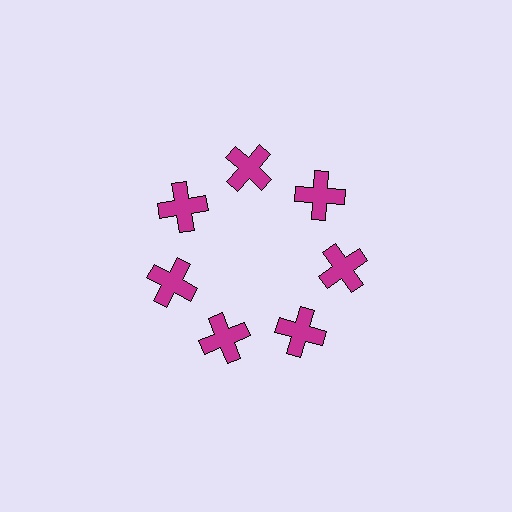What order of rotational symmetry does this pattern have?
This pattern has 7-fold rotational symmetry.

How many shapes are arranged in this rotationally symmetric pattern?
There are 7 shapes, arranged in 7 groups of 1.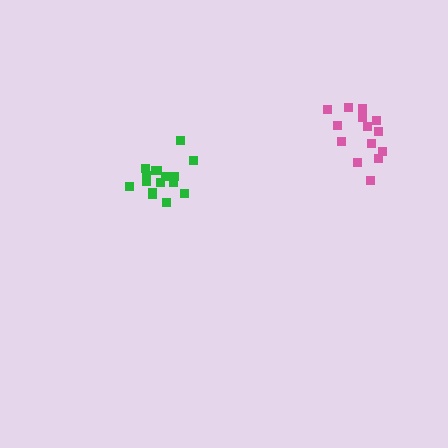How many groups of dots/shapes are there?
There are 2 groups.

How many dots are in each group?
Group 1: 14 dots, Group 2: 16 dots (30 total).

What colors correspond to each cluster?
The clusters are colored: pink, green.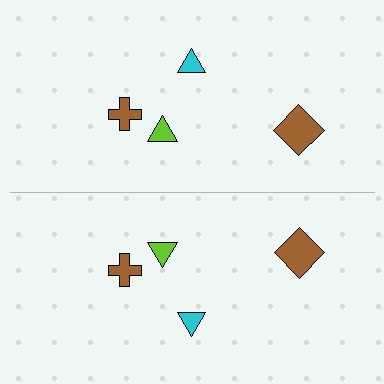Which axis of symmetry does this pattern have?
The pattern has a horizontal axis of symmetry running through the center of the image.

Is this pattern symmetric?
Yes, this pattern has bilateral (reflection) symmetry.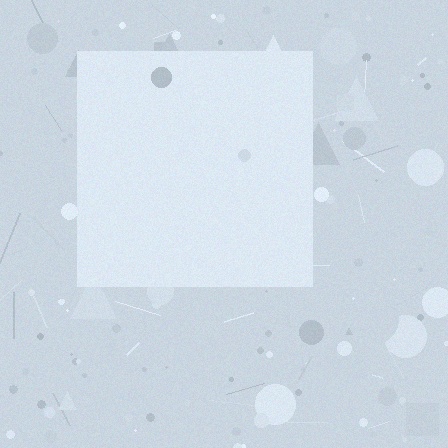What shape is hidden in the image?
A square is hidden in the image.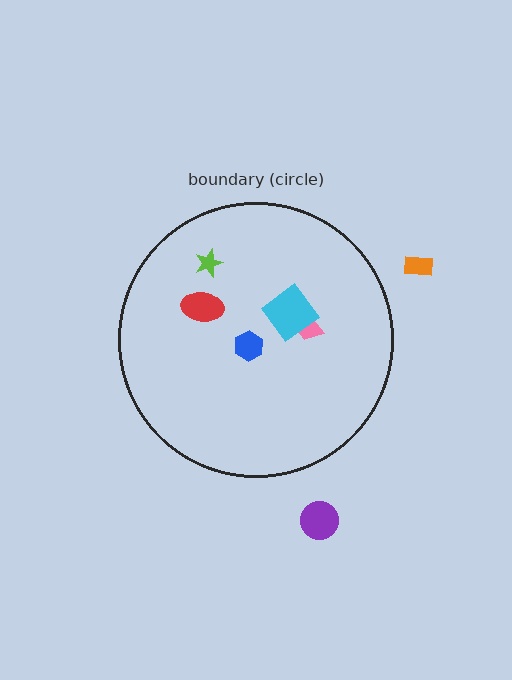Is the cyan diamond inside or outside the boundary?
Inside.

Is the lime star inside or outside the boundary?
Inside.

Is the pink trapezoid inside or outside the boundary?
Inside.